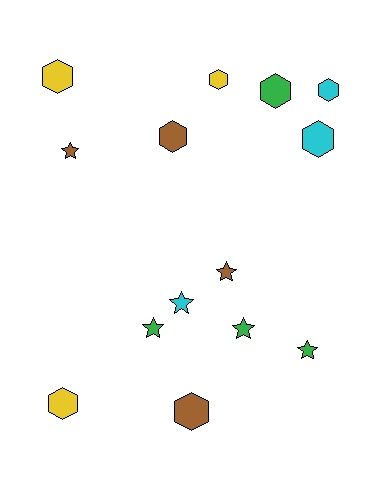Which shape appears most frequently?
Hexagon, with 8 objects.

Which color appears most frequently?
Brown, with 4 objects.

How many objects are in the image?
There are 14 objects.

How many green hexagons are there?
There is 1 green hexagon.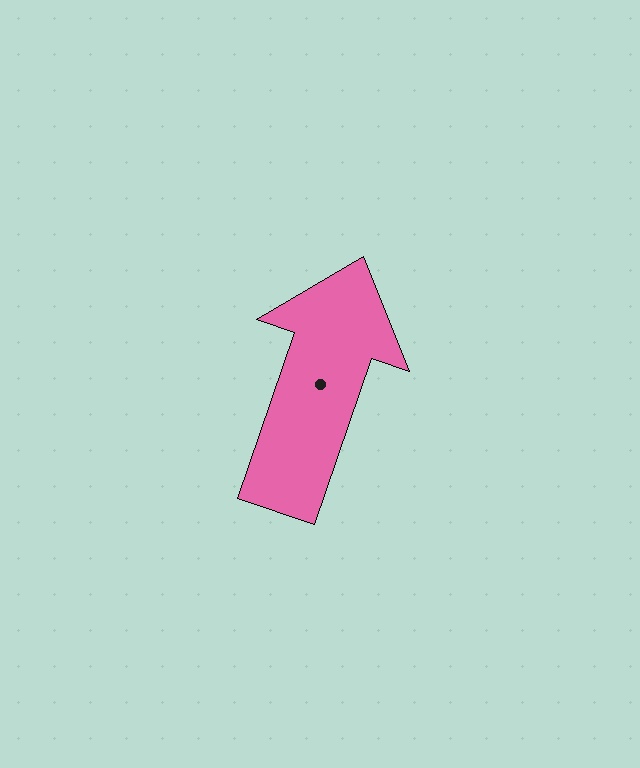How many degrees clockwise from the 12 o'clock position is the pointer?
Approximately 19 degrees.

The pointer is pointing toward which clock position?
Roughly 1 o'clock.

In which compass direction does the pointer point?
North.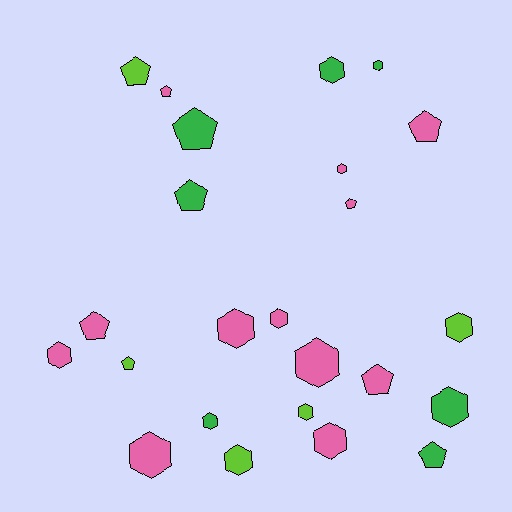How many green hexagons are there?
There are 4 green hexagons.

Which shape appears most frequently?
Hexagon, with 14 objects.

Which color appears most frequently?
Pink, with 12 objects.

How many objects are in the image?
There are 24 objects.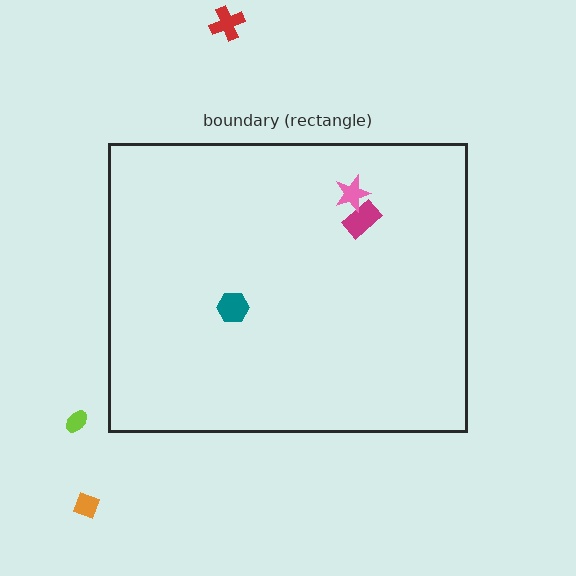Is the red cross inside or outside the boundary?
Outside.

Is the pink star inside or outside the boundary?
Inside.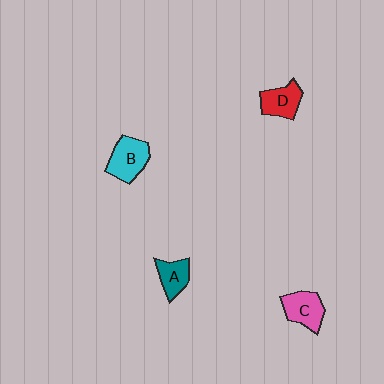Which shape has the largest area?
Shape B (cyan).